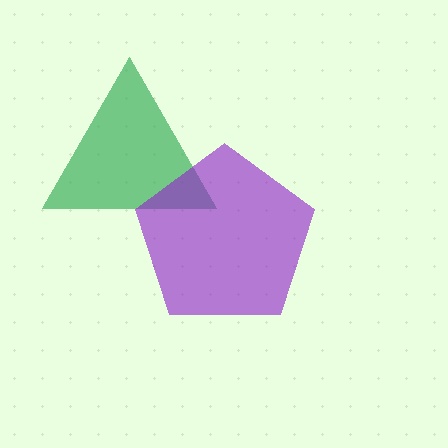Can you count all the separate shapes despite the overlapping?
Yes, there are 2 separate shapes.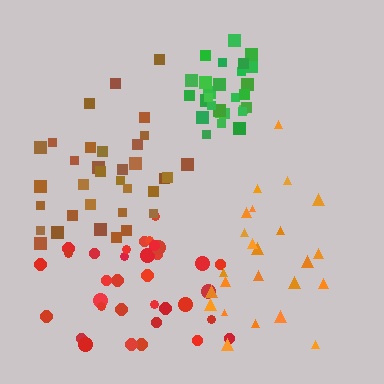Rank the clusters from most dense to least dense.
green, red, brown, orange.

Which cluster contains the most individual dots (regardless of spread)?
Red (34).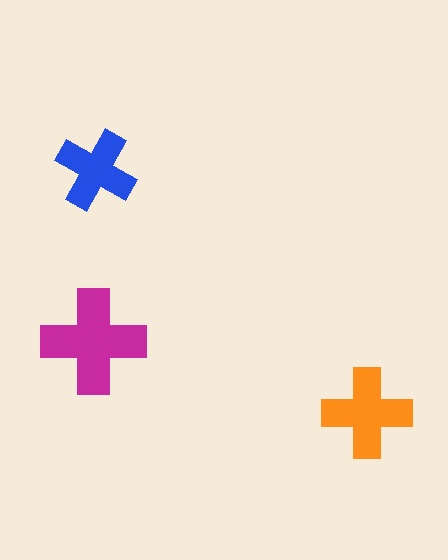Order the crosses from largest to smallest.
the magenta one, the orange one, the blue one.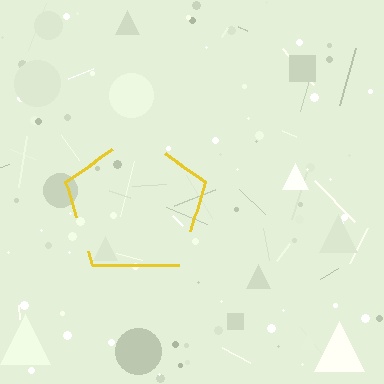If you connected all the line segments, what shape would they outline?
They would outline a pentagon.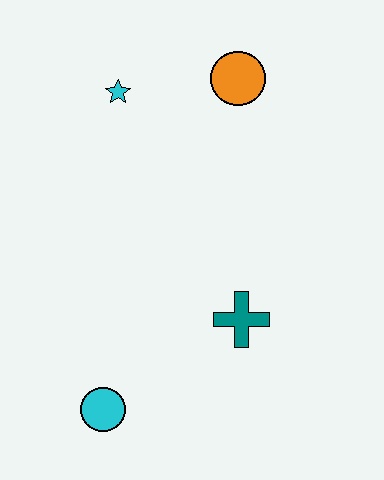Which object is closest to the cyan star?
The orange circle is closest to the cyan star.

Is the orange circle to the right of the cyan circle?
Yes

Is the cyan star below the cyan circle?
No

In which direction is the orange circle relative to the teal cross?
The orange circle is above the teal cross.